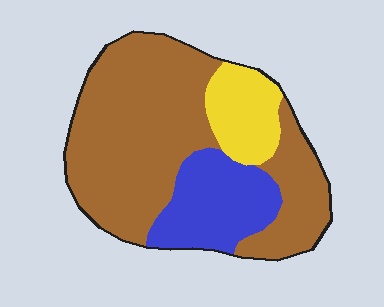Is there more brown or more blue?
Brown.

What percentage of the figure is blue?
Blue covers around 20% of the figure.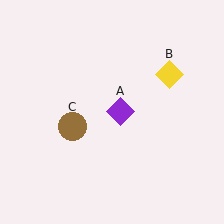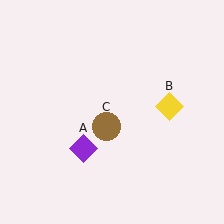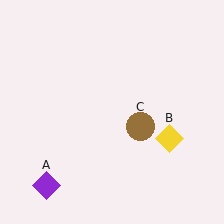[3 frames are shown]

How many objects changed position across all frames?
3 objects changed position: purple diamond (object A), yellow diamond (object B), brown circle (object C).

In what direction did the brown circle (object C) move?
The brown circle (object C) moved right.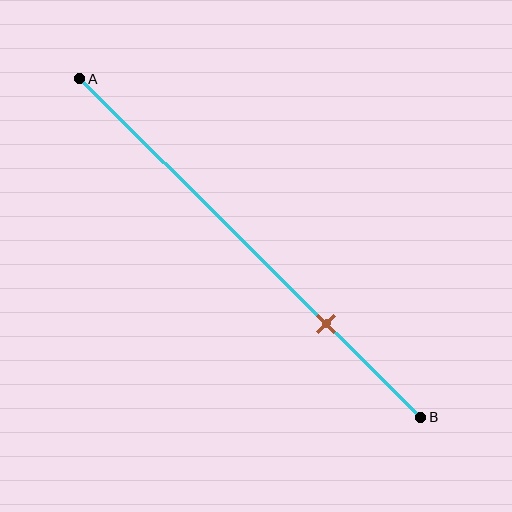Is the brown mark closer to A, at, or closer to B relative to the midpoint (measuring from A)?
The brown mark is closer to point B than the midpoint of segment AB.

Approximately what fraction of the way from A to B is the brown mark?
The brown mark is approximately 70% of the way from A to B.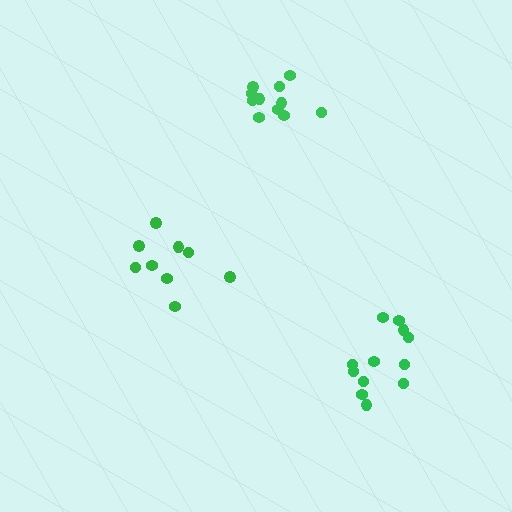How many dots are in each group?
Group 1: 11 dots, Group 2: 12 dots, Group 3: 9 dots (32 total).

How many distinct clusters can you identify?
There are 3 distinct clusters.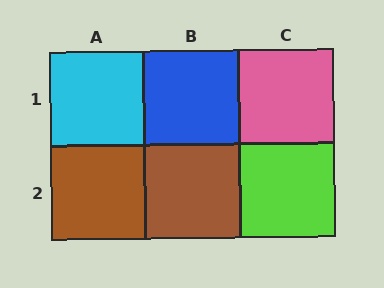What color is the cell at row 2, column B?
Brown.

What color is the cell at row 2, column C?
Lime.